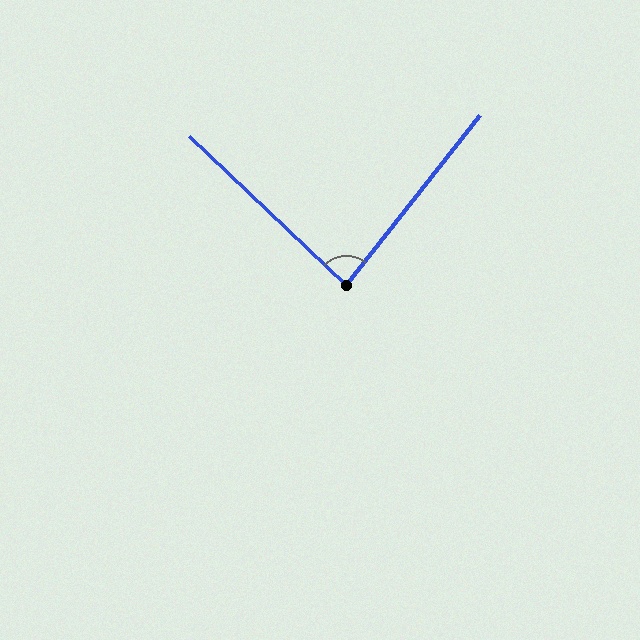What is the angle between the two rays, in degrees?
Approximately 85 degrees.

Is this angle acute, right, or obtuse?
It is acute.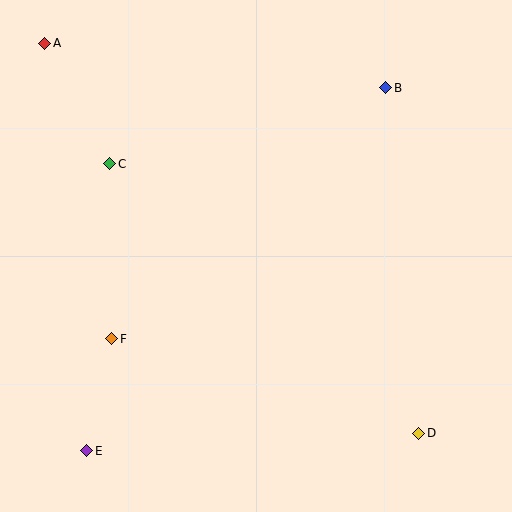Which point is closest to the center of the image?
Point F at (112, 339) is closest to the center.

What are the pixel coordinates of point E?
Point E is at (87, 451).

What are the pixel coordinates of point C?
Point C is at (110, 164).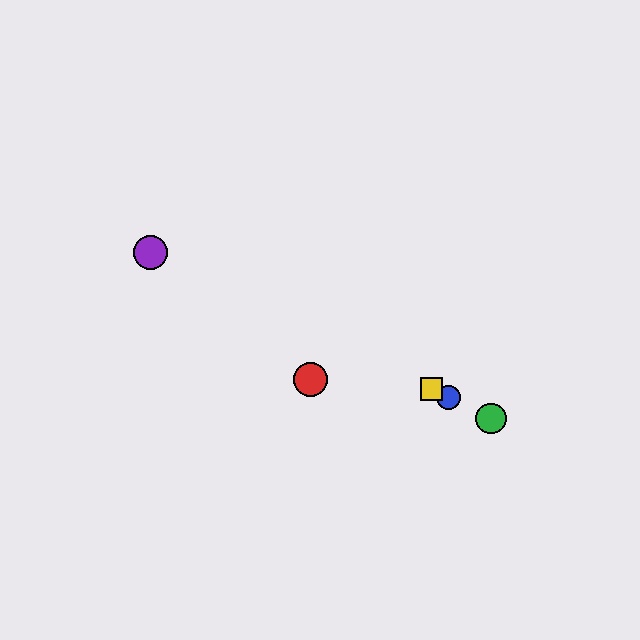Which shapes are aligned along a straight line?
The blue circle, the green circle, the yellow square, the purple circle are aligned along a straight line.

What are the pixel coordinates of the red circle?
The red circle is at (311, 379).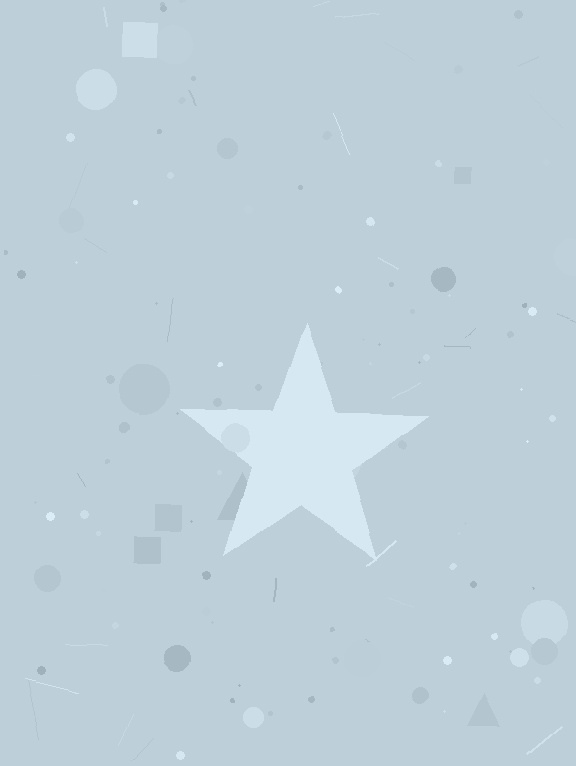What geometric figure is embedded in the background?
A star is embedded in the background.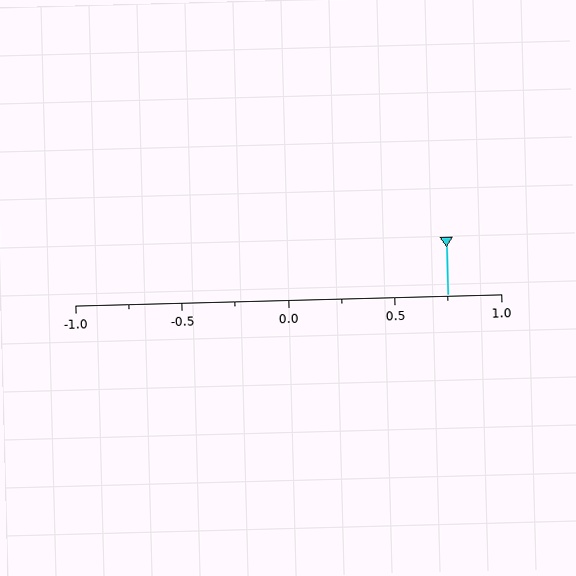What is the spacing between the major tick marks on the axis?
The major ticks are spaced 0.5 apart.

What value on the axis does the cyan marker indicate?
The marker indicates approximately 0.75.